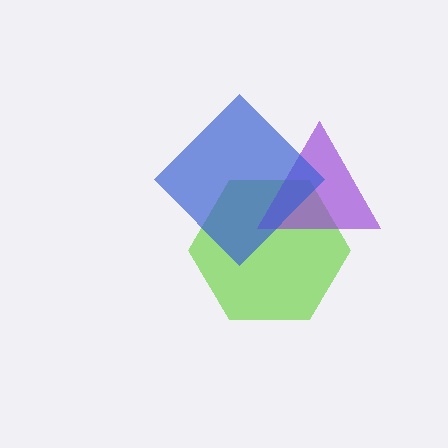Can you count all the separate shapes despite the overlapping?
Yes, there are 3 separate shapes.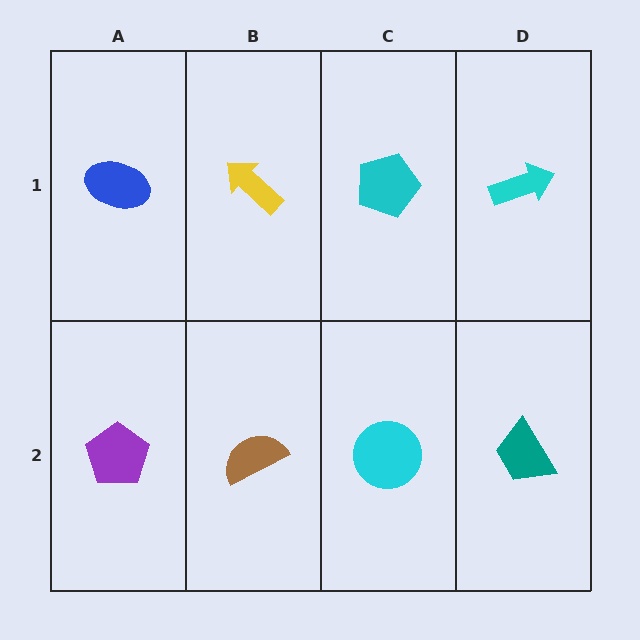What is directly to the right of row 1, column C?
A cyan arrow.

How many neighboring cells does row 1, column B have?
3.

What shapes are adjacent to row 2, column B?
A yellow arrow (row 1, column B), a purple pentagon (row 2, column A), a cyan circle (row 2, column C).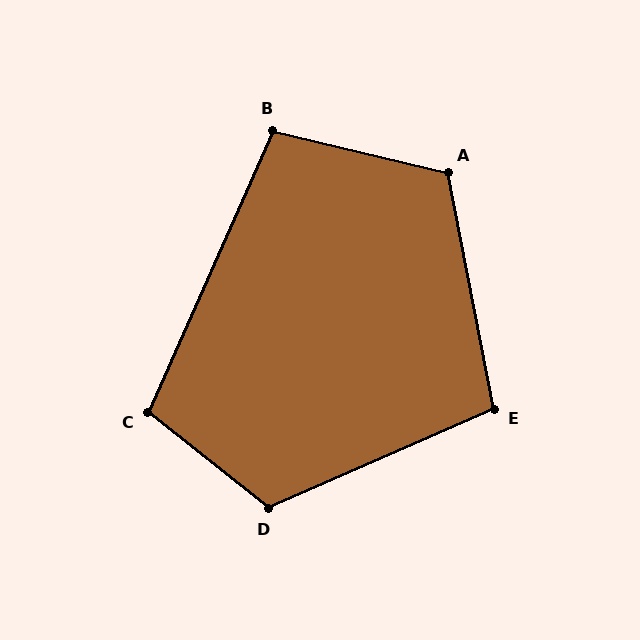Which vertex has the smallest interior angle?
B, at approximately 100 degrees.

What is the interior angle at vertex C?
Approximately 105 degrees (obtuse).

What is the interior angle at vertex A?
Approximately 114 degrees (obtuse).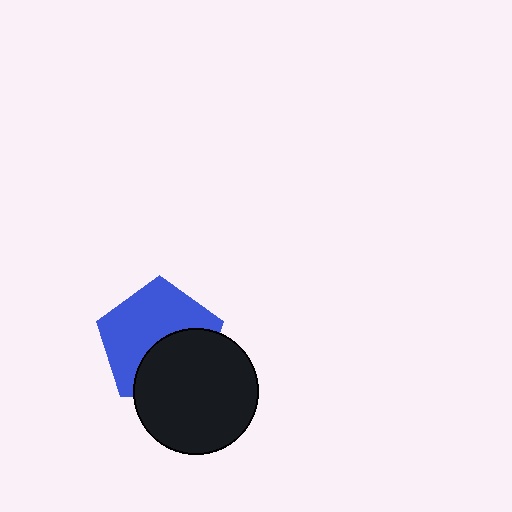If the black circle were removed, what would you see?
You would see the complete blue pentagon.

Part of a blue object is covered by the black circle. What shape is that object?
It is a pentagon.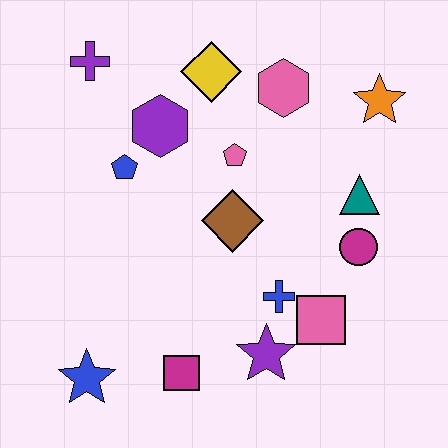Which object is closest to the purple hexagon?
The blue pentagon is closest to the purple hexagon.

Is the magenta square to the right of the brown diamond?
No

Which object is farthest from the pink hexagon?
The blue star is farthest from the pink hexagon.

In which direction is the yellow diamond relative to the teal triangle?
The yellow diamond is to the left of the teal triangle.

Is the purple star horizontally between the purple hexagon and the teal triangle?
Yes